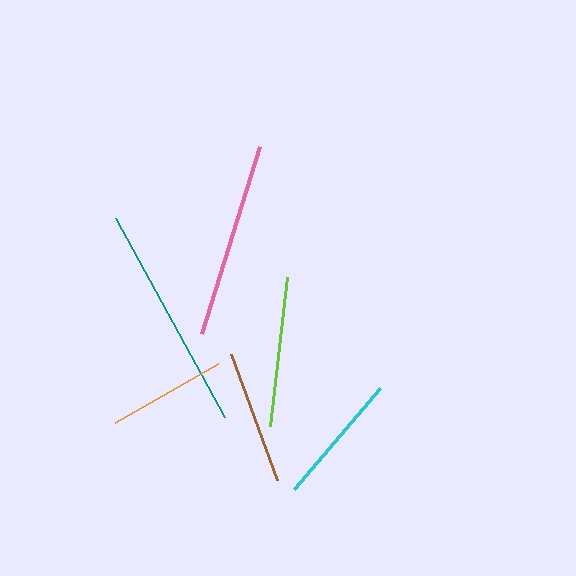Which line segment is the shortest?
The orange line is the shortest at approximately 118 pixels.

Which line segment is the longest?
The teal line is the longest at approximately 227 pixels.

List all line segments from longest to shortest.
From longest to shortest: teal, pink, lime, brown, cyan, orange.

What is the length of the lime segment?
The lime segment is approximately 150 pixels long.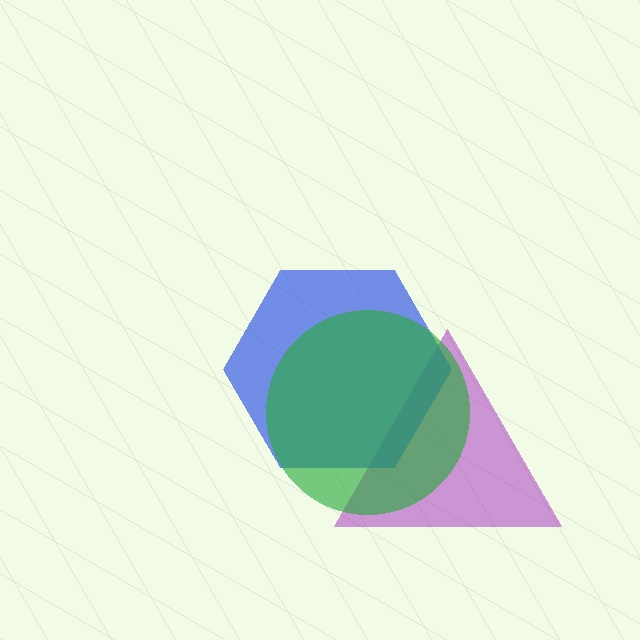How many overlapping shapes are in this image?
There are 3 overlapping shapes in the image.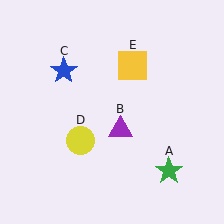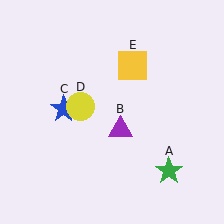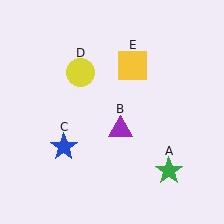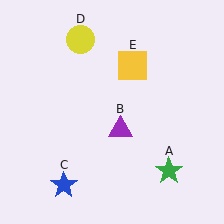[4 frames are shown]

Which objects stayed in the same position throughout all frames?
Green star (object A) and purple triangle (object B) and yellow square (object E) remained stationary.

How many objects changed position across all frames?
2 objects changed position: blue star (object C), yellow circle (object D).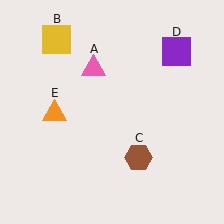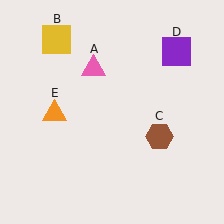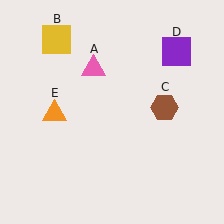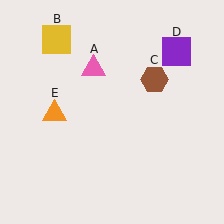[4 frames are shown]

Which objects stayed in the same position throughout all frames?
Pink triangle (object A) and yellow square (object B) and purple square (object D) and orange triangle (object E) remained stationary.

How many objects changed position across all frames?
1 object changed position: brown hexagon (object C).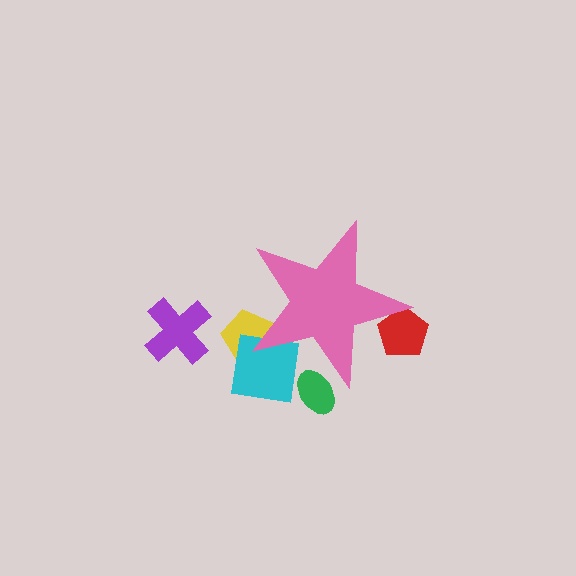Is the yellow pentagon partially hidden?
Yes, the yellow pentagon is partially hidden behind the pink star.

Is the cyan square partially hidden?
Yes, the cyan square is partially hidden behind the pink star.